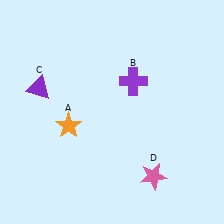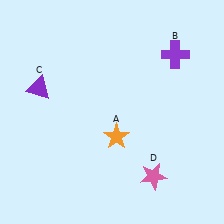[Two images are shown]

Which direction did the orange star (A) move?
The orange star (A) moved right.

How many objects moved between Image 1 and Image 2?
2 objects moved between the two images.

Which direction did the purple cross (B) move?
The purple cross (B) moved right.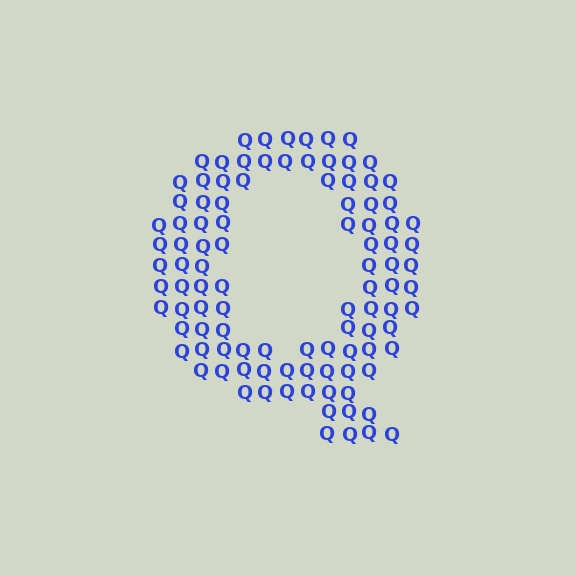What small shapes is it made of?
It is made of small letter Q's.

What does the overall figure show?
The overall figure shows the letter Q.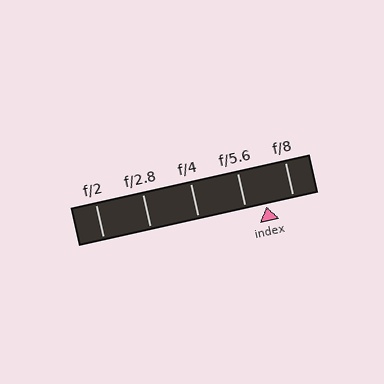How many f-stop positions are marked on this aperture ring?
There are 5 f-stop positions marked.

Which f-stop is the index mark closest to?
The index mark is closest to f/5.6.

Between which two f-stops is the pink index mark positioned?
The index mark is between f/5.6 and f/8.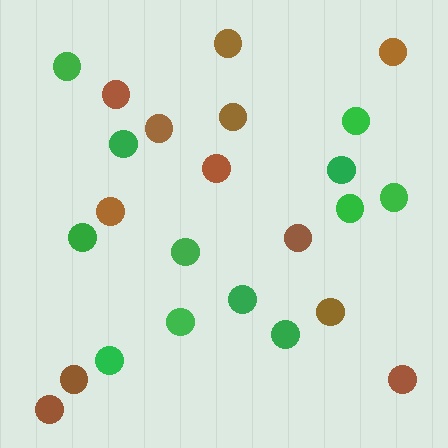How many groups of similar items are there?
There are 2 groups: one group of green circles (12) and one group of brown circles (12).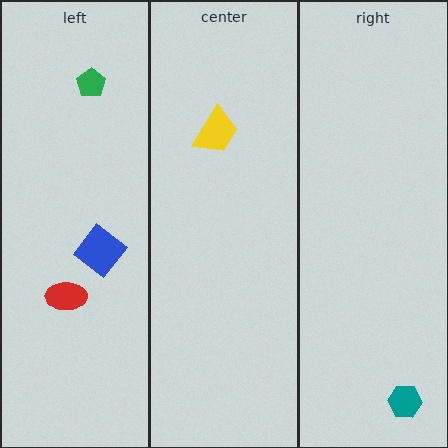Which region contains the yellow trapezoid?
The center region.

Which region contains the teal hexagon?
The right region.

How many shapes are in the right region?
1.